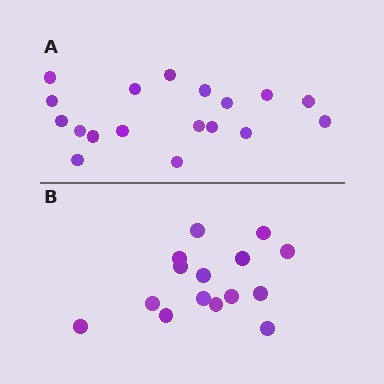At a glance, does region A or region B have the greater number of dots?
Region A (the top region) has more dots.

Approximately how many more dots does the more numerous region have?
Region A has just a few more — roughly 2 or 3 more dots than region B.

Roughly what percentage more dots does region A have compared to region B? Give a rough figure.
About 20% more.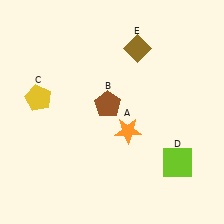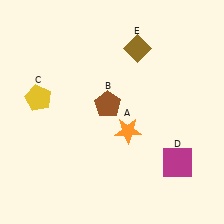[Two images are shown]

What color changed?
The square (D) changed from lime in Image 1 to magenta in Image 2.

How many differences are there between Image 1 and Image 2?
There is 1 difference between the two images.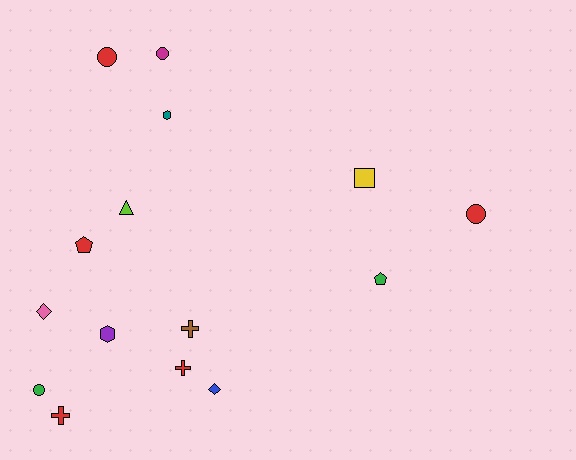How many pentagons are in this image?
There are 2 pentagons.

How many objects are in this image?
There are 15 objects.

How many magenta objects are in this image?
There is 1 magenta object.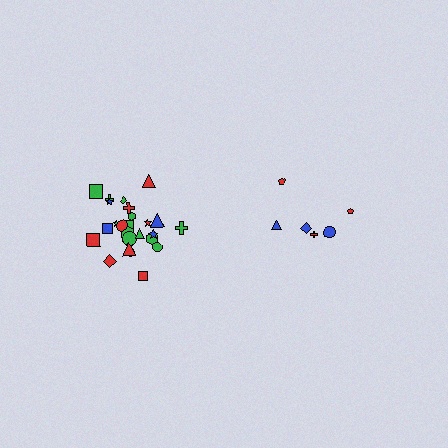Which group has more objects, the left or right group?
The left group.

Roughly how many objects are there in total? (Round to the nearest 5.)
Roughly 30 objects in total.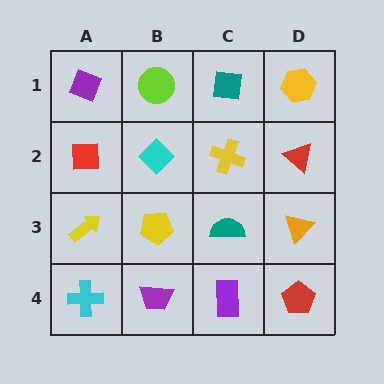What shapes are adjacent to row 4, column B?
A yellow pentagon (row 3, column B), a cyan cross (row 4, column A), a purple rectangle (row 4, column C).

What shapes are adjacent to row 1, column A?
A red square (row 2, column A), a lime circle (row 1, column B).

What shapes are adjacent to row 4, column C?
A teal semicircle (row 3, column C), a purple trapezoid (row 4, column B), a red pentagon (row 4, column D).